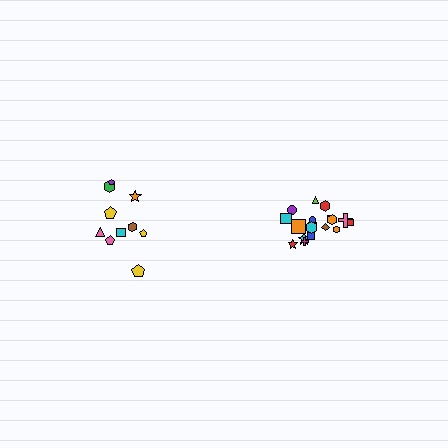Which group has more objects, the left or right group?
The right group.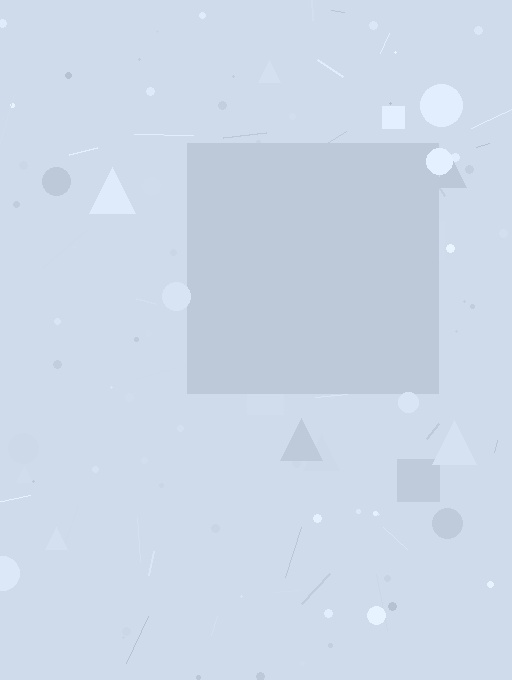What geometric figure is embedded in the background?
A square is embedded in the background.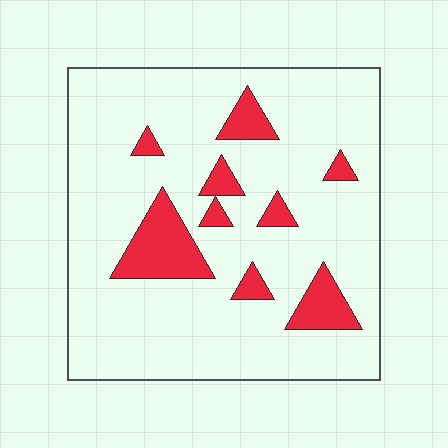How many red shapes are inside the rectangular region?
9.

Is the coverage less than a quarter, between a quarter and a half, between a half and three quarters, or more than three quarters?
Less than a quarter.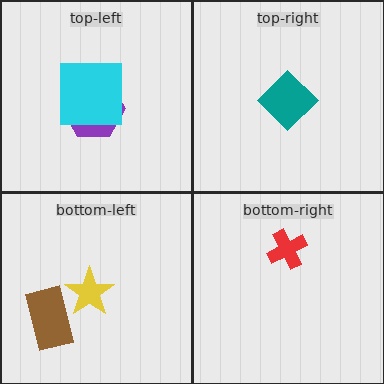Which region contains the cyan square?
The top-left region.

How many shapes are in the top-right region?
1.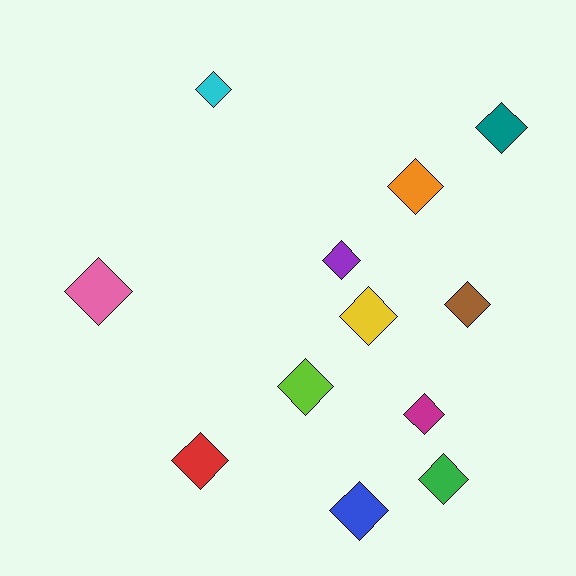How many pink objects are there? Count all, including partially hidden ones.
There is 1 pink object.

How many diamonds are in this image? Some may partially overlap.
There are 12 diamonds.